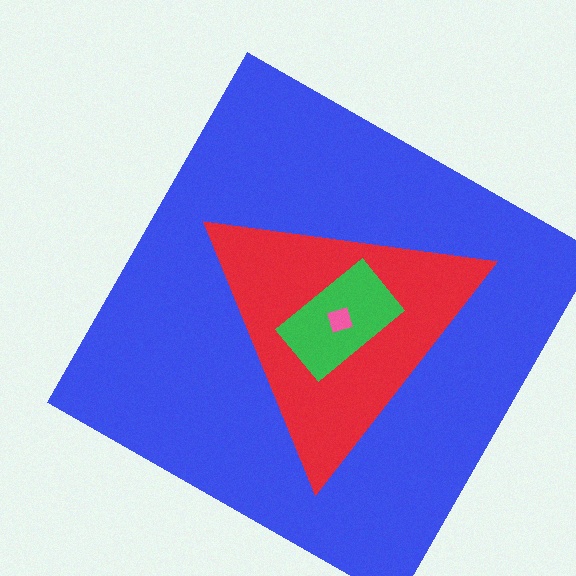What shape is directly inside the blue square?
The red triangle.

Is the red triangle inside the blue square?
Yes.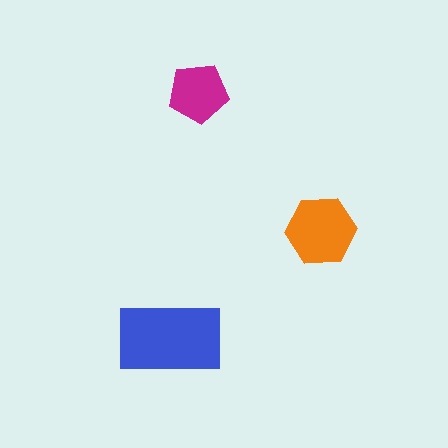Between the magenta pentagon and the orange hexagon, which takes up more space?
The orange hexagon.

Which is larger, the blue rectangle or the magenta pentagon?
The blue rectangle.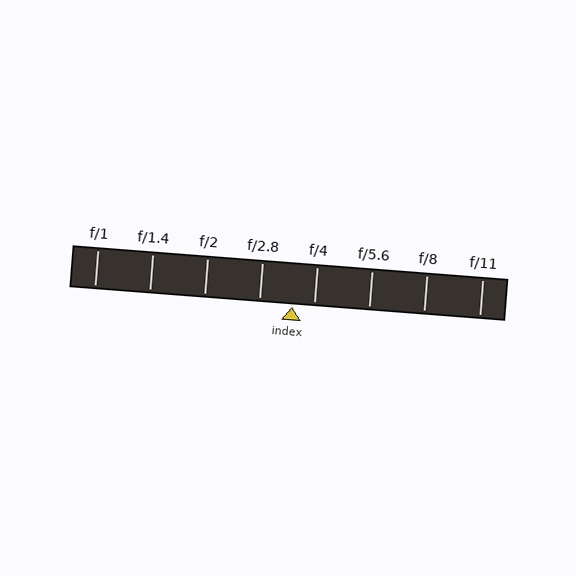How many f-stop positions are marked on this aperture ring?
There are 8 f-stop positions marked.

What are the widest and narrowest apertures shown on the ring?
The widest aperture shown is f/1 and the narrowest is f/11.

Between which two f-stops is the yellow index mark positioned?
The index mark is between f/2.8 and f/4.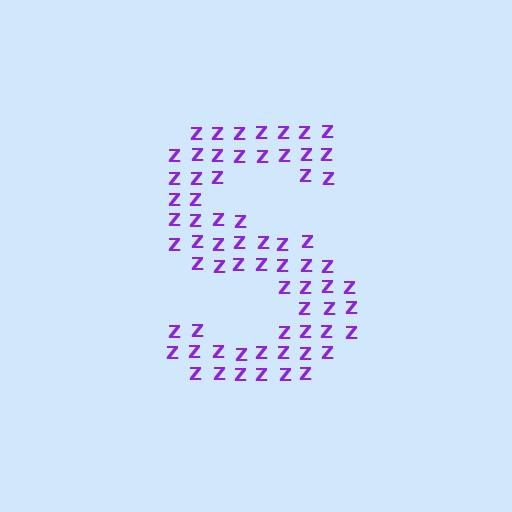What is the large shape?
The large shape is the letter S.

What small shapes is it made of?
It is made of small letter Z's.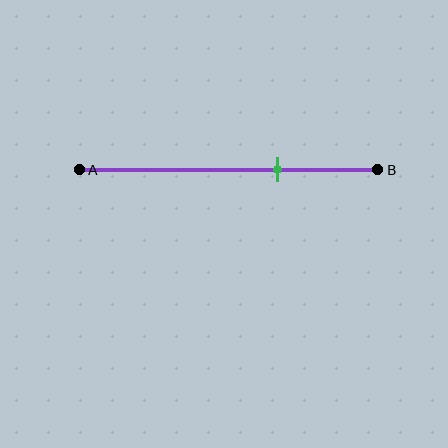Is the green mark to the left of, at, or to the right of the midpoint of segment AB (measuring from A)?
The green mark is to the right of the midpoint of segment AB.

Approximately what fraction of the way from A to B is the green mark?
The green mark is approximately 65% of the way from A to B.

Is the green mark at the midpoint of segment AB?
No, the mark is at about 65% from A, not at the 50% midpoint.